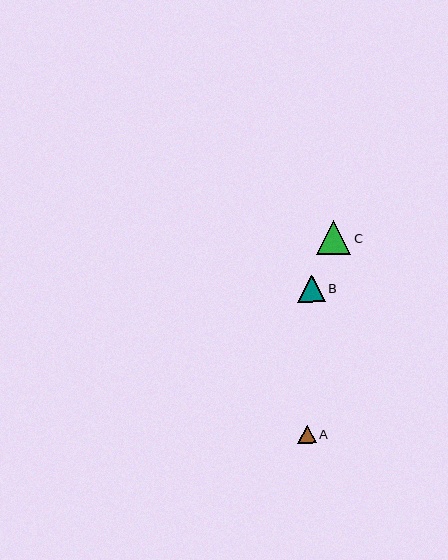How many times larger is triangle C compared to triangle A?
Triangle C is approximately 1.9 times the size of triangle A.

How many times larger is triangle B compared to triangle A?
Triangle B is approximately 1.5 times the size of triangle A.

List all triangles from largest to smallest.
From largest to smallest: C, B, A.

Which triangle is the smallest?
Triangle A is the smallest with a size of approximately 18 pixels.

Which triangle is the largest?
Triangle C is the largest with a size of approximately 34 pixels.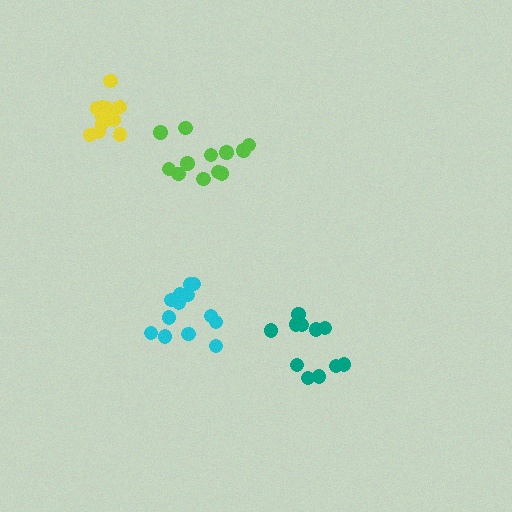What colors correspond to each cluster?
The clusters are colored: teal, yellow, lime, cyan.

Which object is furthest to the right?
The teal cluster is rightmost.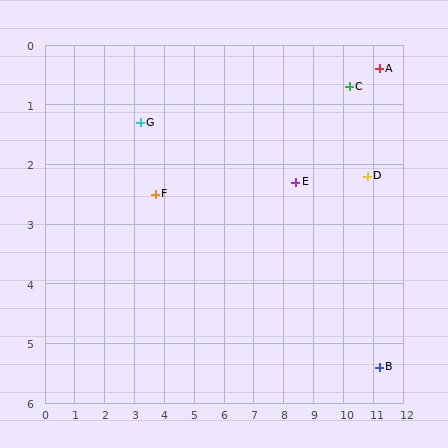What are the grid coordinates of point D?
Point D is at approximately (10.8, 2.2).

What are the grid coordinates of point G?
Point G is at approximately (3.2, 1.3).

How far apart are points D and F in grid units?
Points D and F are about 7.1 grid units apart.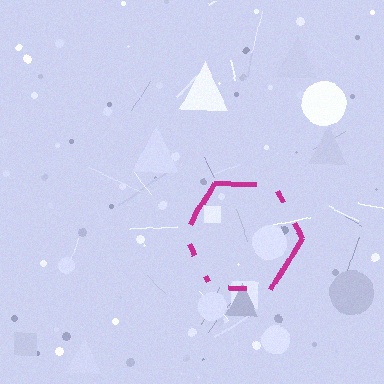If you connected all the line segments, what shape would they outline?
They would outline a hexagon.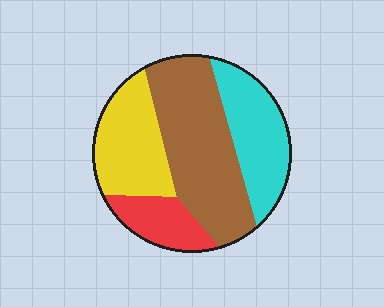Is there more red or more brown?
Brown.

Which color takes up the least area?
Red, at roughly 15%.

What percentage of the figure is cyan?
Cyan takes up about one quarter (1/4) of the figure.